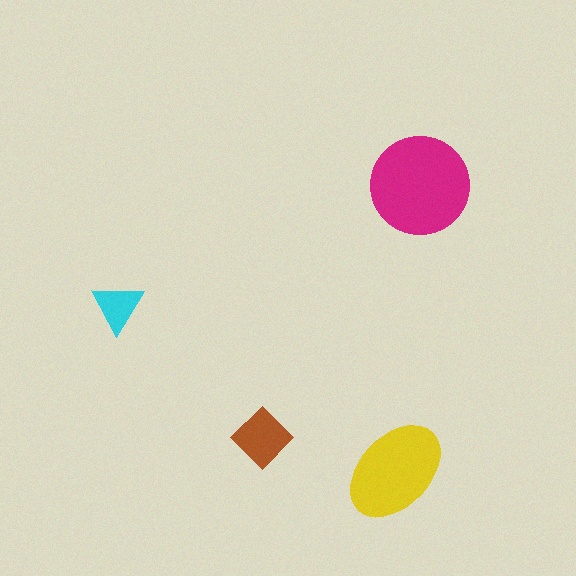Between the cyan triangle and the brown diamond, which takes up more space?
The brown diamond.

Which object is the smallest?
The cyan triangle.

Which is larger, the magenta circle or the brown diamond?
The magenta circle.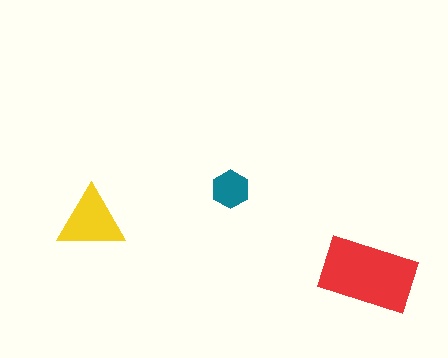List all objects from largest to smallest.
The red rectangle, the yellow triangle, the teal hexagon.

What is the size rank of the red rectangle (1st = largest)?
1st.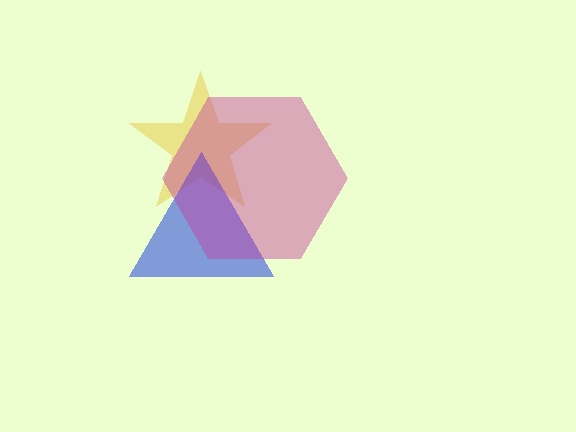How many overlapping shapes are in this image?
There are 3 overlapping shapes in the image.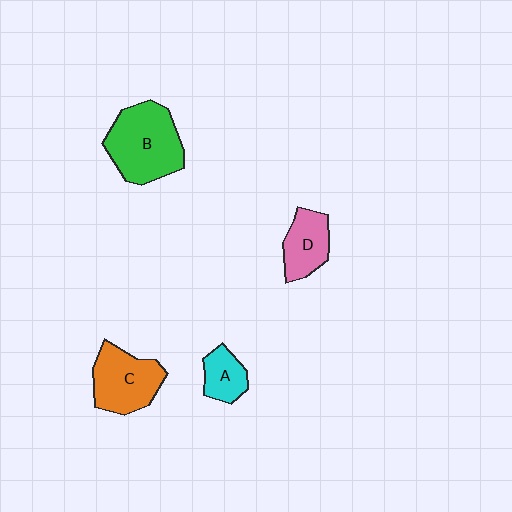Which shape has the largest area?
Shape B (green).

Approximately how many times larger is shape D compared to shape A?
Approximately 1.4 times.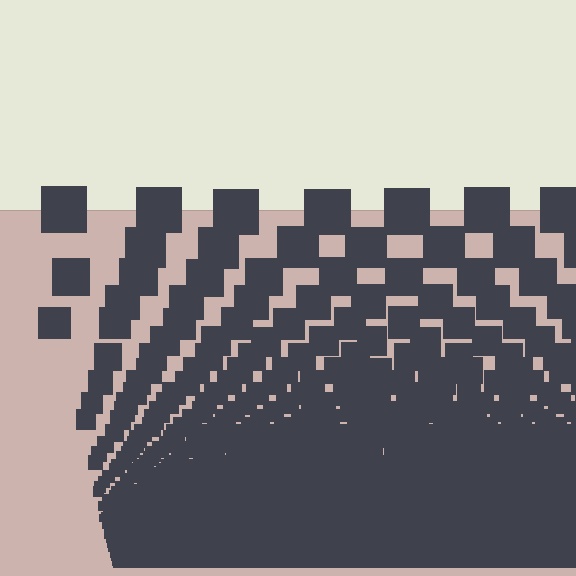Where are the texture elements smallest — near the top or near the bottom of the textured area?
Near the bottom.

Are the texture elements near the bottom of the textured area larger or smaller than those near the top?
Smaller. The gradient is inverted — elements near the bottom are smaller and denser.